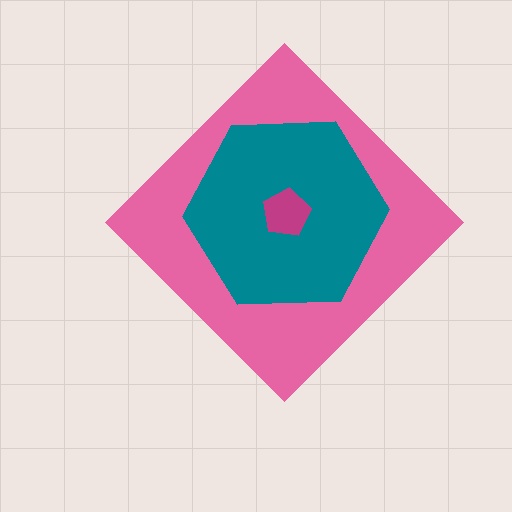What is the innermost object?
The magenta pentagon.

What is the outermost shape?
The pink diamond.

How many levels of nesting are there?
3.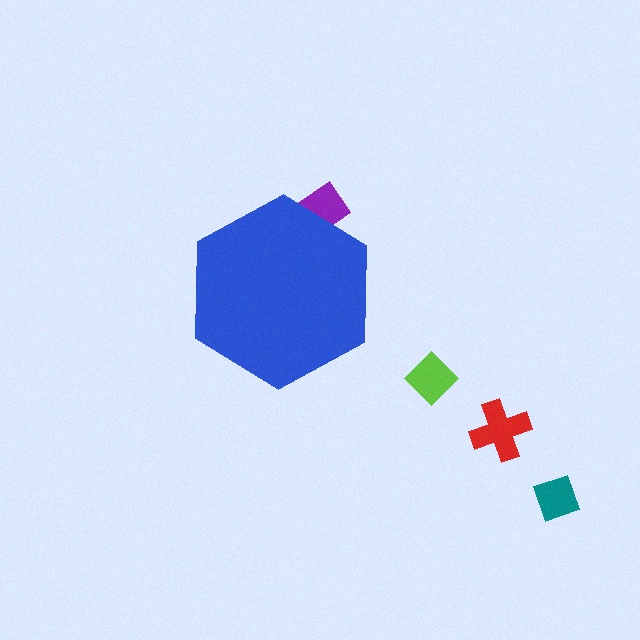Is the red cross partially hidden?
No, the red cross is fully visible.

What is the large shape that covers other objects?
A blue hexagon.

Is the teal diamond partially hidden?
No, the teal diamond is fully visible.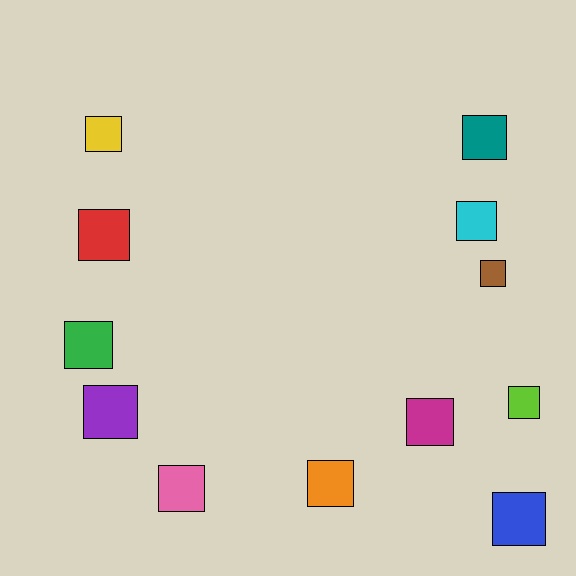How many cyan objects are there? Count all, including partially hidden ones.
There is 1 cyan object.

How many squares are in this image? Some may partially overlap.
There are 12 squares.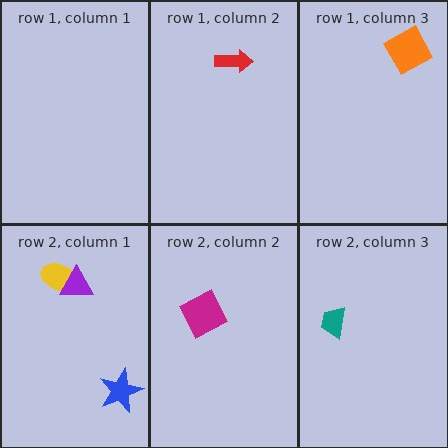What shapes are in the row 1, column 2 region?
The red arrow.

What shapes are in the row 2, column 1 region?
The yellow ellipse, the blue star, the purple triangle.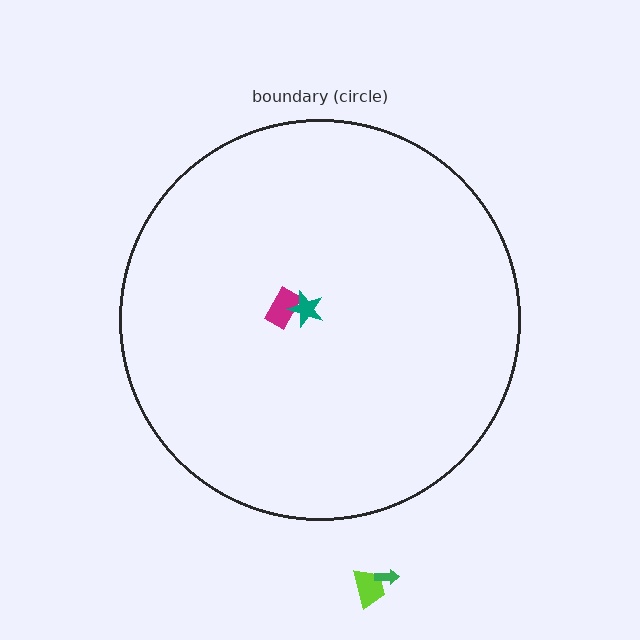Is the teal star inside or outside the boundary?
Inside.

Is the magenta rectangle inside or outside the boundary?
Inside.